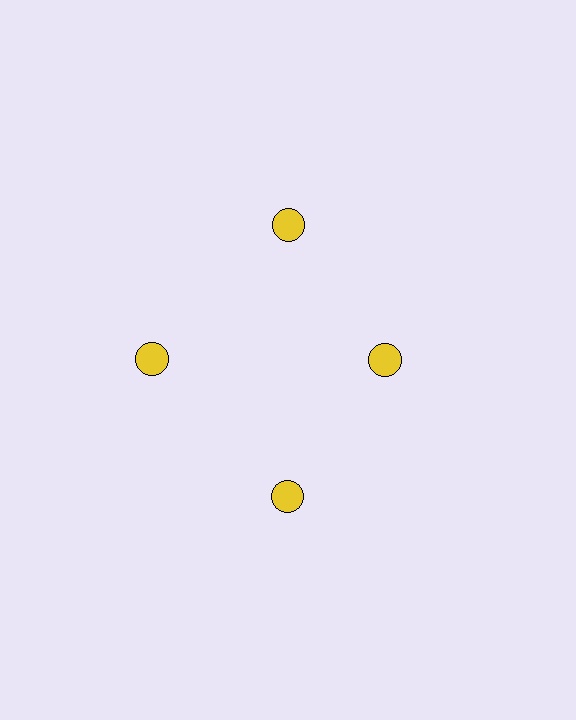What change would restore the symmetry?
The symmetry would be restored by moving it outward, back onto the ring so that all 4 circles sit at equal angles and equal distance from the center.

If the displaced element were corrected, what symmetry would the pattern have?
It would have 4-fold rotational symmetry — the pattern would map onto itself every 90 degrees.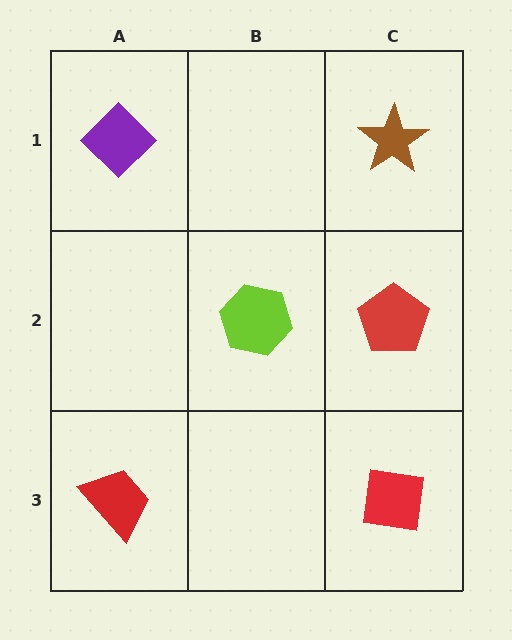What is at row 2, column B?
A lime hexagon.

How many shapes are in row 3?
2 shapes.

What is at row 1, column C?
A brown star.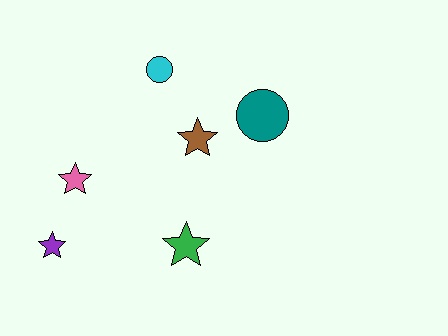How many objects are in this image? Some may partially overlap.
There are 6 objects.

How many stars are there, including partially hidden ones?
There are 4 stars.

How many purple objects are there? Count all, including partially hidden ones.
There is 1 purple object.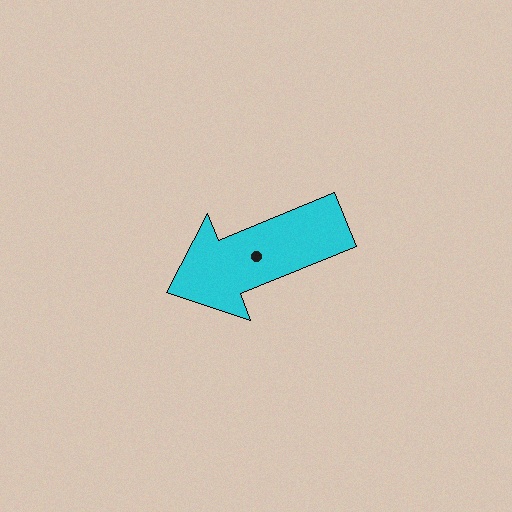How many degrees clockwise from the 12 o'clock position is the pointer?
Approximately 248 degrees.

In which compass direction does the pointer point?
West.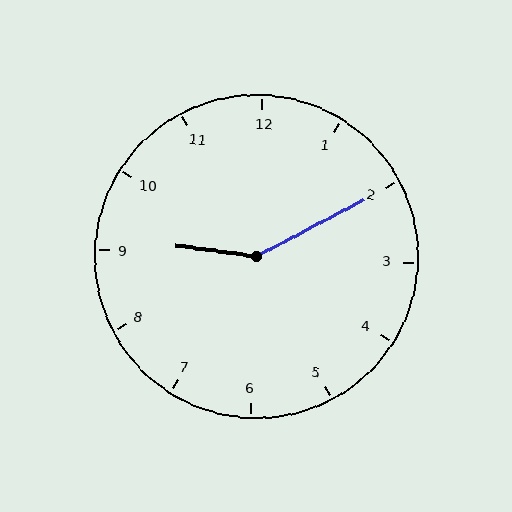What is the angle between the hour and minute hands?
Approximately 145 degrees.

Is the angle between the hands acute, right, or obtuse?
It is obtuse.